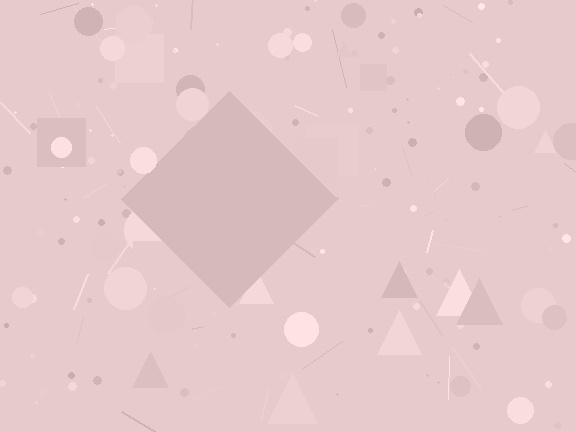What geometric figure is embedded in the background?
A diamond is embedded in the background.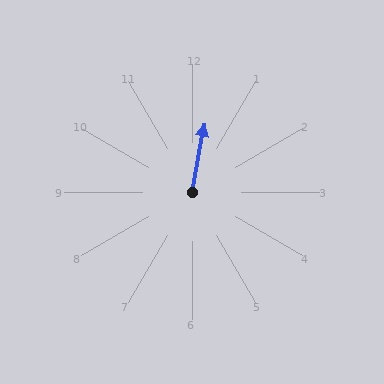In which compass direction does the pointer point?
North.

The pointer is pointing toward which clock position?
Roughly 12 o'clock.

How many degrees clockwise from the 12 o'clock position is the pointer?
Approximately 10 degrees.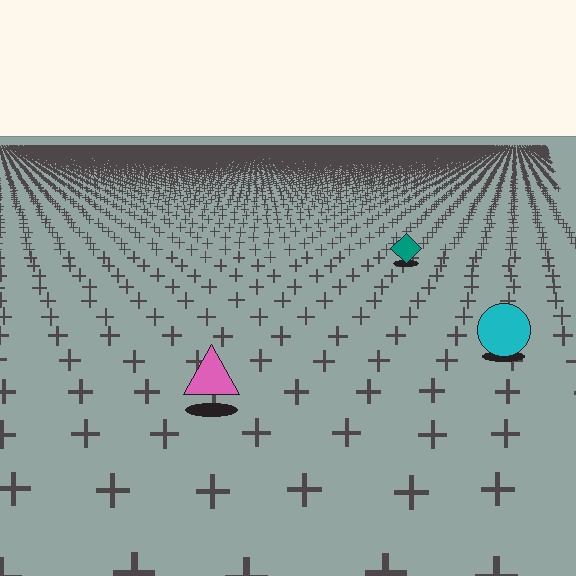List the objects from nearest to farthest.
From nearest to farthest: the pink triangle, the cyan circle, the teal diamond.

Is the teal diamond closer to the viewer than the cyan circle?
No. The cyan circle is closer — you can tell from the texture gradient: the ground texture is coarser near it.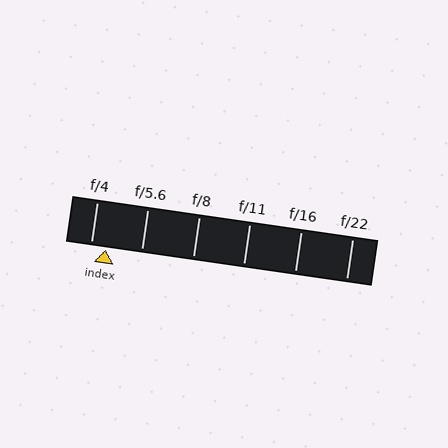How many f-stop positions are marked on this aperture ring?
There are 6 f-stop positions marked.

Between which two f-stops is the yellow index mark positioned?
The index mark is between f/4 and f/5.6.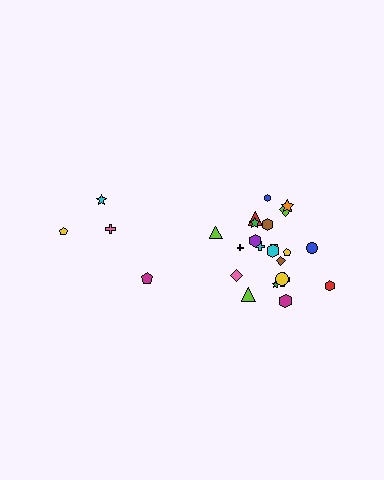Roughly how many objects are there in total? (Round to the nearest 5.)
Roughly 25 objects in total.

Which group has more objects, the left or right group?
The right group.